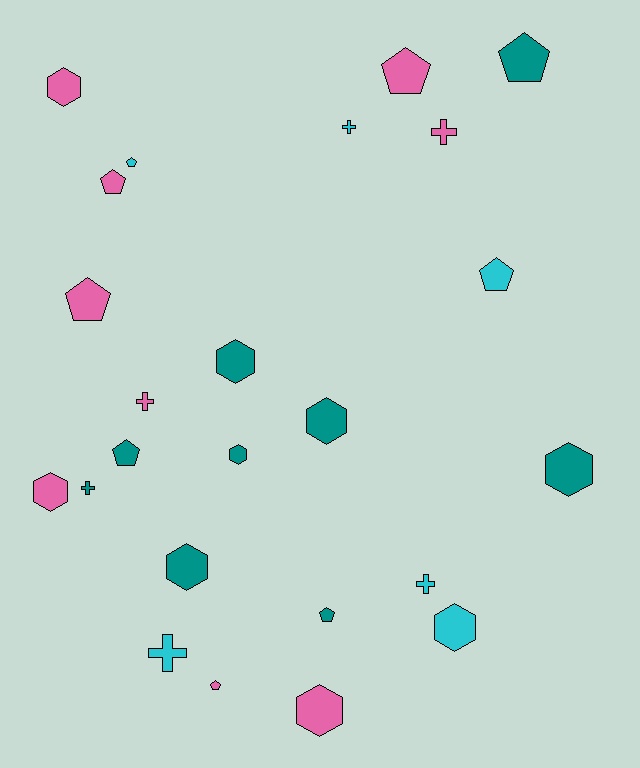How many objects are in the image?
There are 24 objects.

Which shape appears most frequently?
Hexagon, with 9 objects.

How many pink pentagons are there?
There are 4 pink pentagons.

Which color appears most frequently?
Pink, with 9 objects.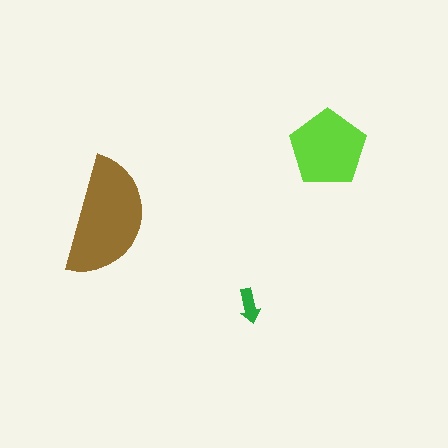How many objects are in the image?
There are 3 objects in the image.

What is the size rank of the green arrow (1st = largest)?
3rd.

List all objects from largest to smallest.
The brown semicircle, the lime pentagon, the green arrow.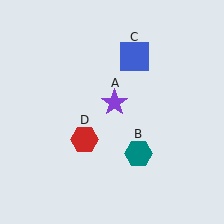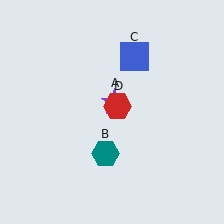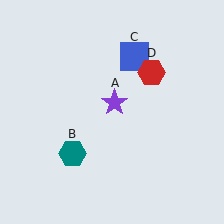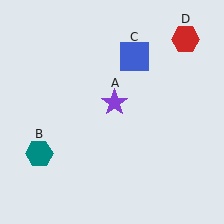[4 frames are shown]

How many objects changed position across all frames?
2 objects changed position: teal hexagon (object B), red hexagon (object D).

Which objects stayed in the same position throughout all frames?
Purple star (object A) and blue square (object C) remained stationary.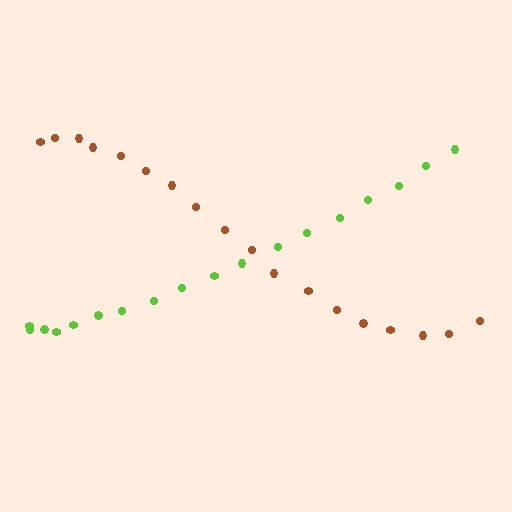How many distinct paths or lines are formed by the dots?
There are 2 distinct paths.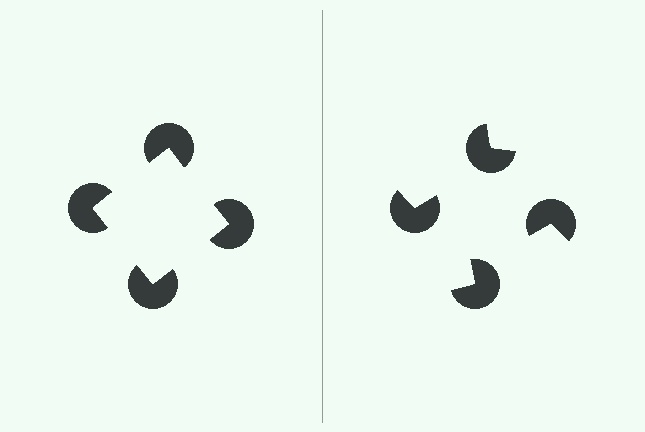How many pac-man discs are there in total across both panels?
8 — 4 on each side.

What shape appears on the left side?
An illusory square.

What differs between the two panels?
The pac-man discs are positioned identically on both sides; only the wedge orientations differ. On the left they align to a square; on the right they are misaligned.